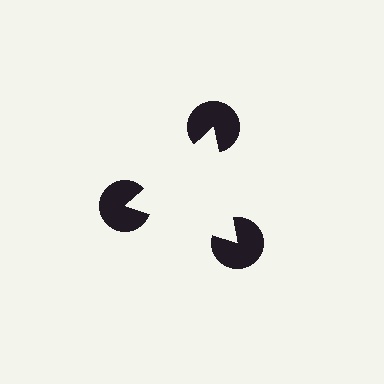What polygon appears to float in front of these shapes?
An illusory triangle — its edges are inferred from the aligned wedge cuts in the pac-man discs, not physically drawn.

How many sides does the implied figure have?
3 sides.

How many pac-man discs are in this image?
There are 3 — one at each vertex of the illusory triangle.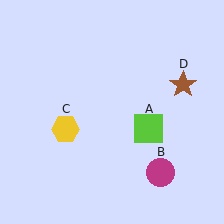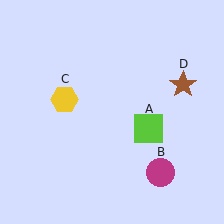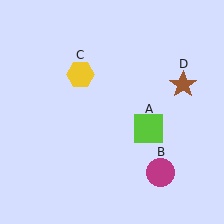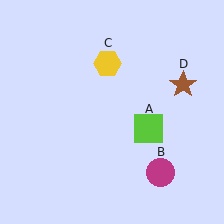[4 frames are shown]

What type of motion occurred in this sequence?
The yellow hexagon (object C) rotated clockwise around the center of the scene.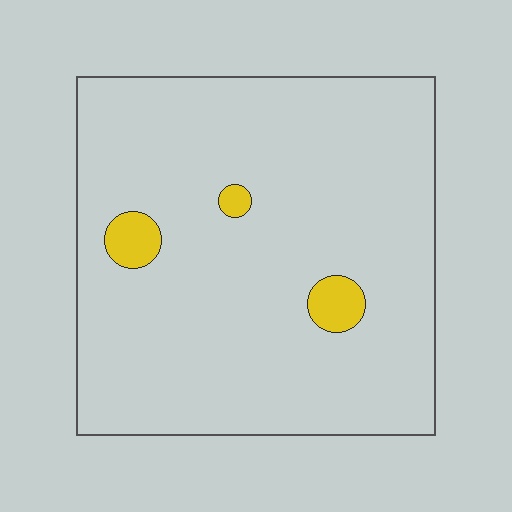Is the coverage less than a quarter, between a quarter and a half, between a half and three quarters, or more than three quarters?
Less than a quarter.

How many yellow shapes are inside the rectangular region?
3.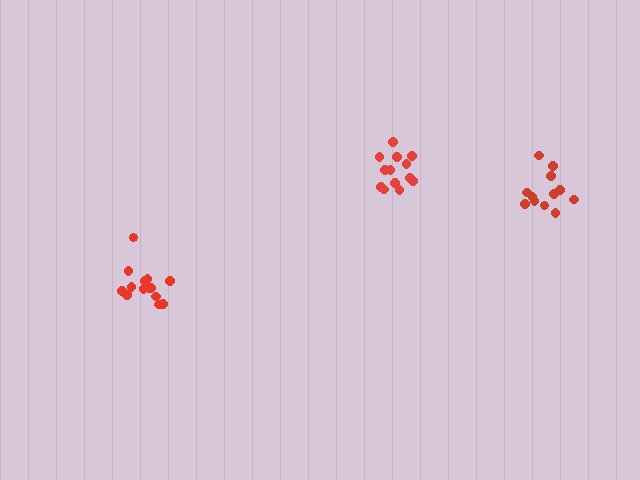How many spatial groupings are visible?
There are 3 spatial groupings.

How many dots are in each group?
Group 1: 14 dots, Group 2: 13 dots, Group 3: 14 dots (41 total).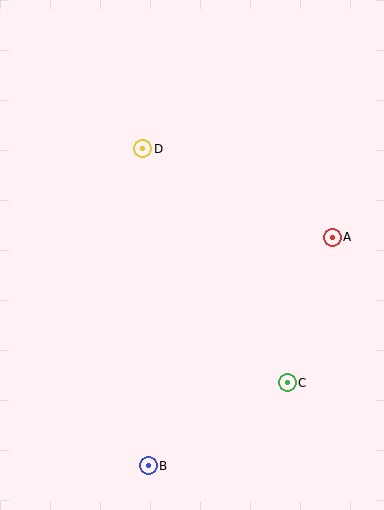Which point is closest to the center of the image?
Point D at (143, 149) is closest to the center.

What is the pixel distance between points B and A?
The distance between B and A is 293 pixels.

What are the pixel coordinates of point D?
Point D is at (143, 149).